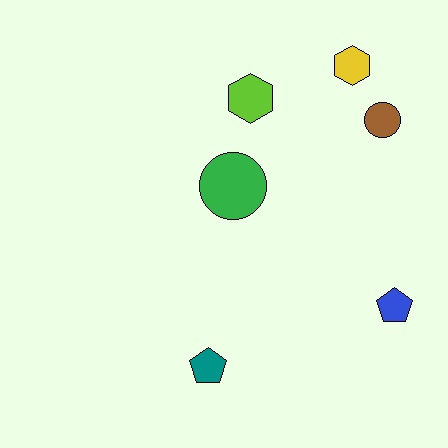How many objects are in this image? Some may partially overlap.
There are 6 objects.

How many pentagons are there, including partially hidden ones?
There are 2 pentagons.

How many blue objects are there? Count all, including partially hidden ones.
There is 1 blue object.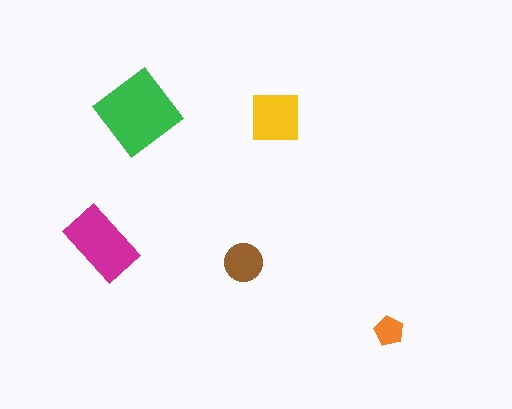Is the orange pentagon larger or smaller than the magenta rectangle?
Smaller.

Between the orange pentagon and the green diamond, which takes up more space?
The green diamond.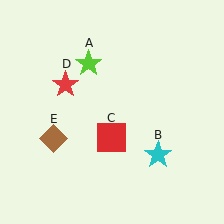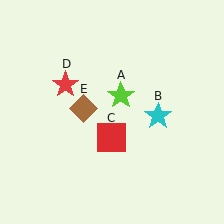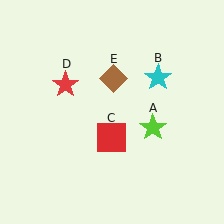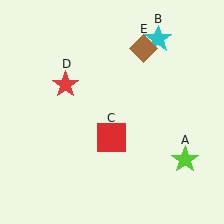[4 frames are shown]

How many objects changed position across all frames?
3 objects changed position: lime star (object A), cyan star (object B), brown diamond (object E).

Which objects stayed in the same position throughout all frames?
Red square (object C) and red star (object D) remained stationary.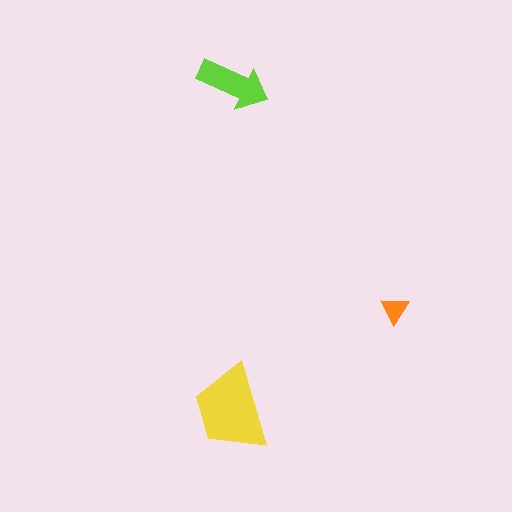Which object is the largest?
The yellow trapezoid.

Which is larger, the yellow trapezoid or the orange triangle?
The yellow trapezoid.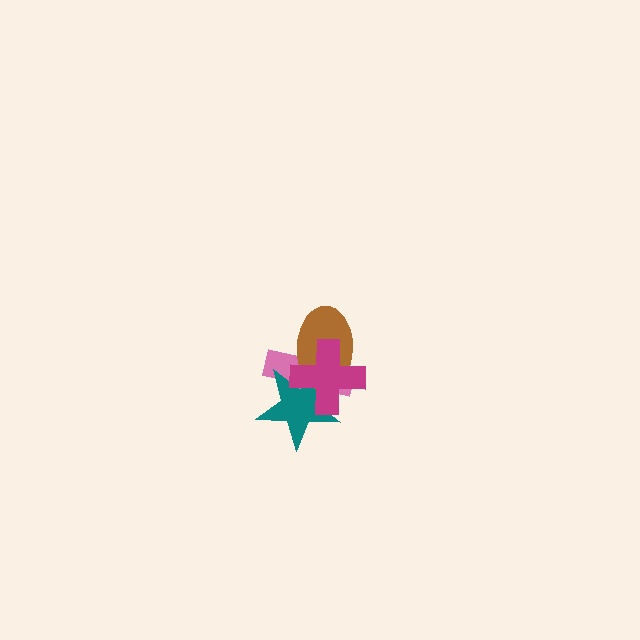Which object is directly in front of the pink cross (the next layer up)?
The teal star is directly in front of the pink cross.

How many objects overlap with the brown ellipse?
3 objects overlap with the brown ellipse.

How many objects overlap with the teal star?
3 objects overlap with the teal star.